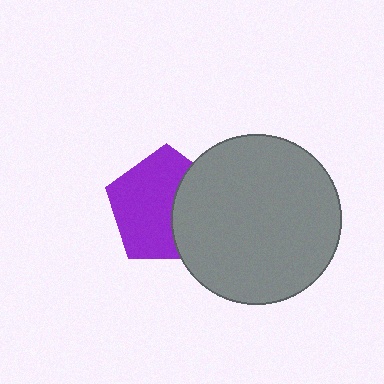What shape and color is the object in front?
The object in front is a gray circle.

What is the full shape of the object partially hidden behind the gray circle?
The partially hidden object is a purple pentagon.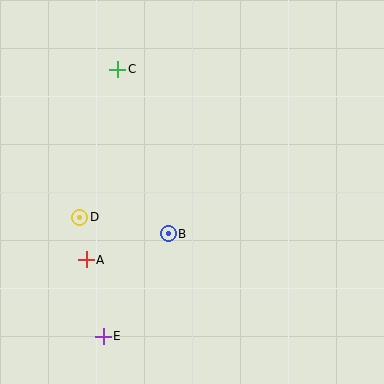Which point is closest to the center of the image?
Point B at (168, 234) is closest to the center.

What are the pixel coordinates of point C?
Point C is at (118, 69).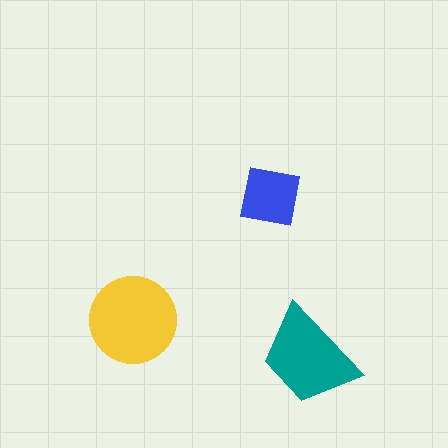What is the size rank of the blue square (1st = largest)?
3rd.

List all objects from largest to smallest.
The yellow circle, the teal trapezoid, the blue square.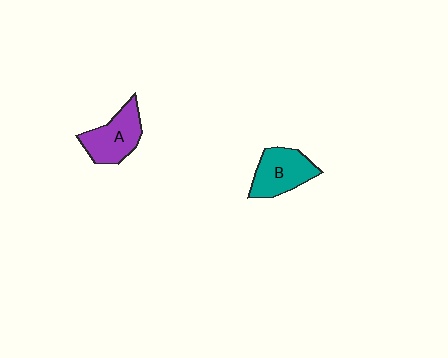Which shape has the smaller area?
Shape A (purple).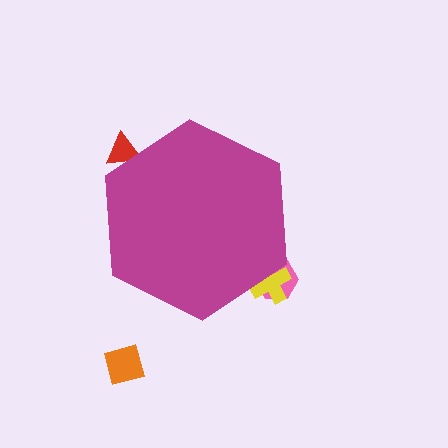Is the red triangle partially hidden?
Yes, the red triangle is partially hidden behind the magenta hexagon.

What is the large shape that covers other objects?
A magenta hexagon.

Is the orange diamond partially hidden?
No, the orange diamond is fully visible.